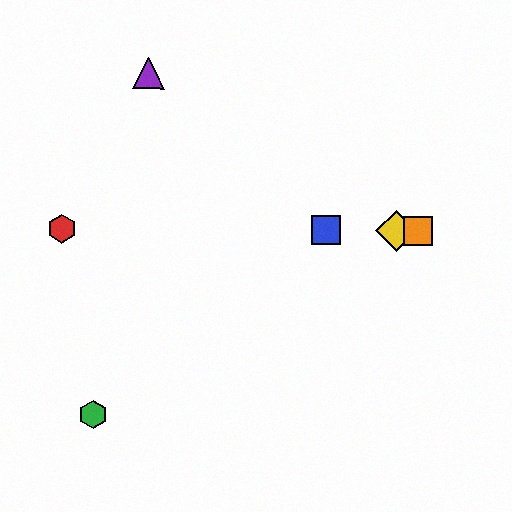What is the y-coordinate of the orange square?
The orange square is at y≈231.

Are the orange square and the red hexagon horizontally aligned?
Yes, both are at y≈231.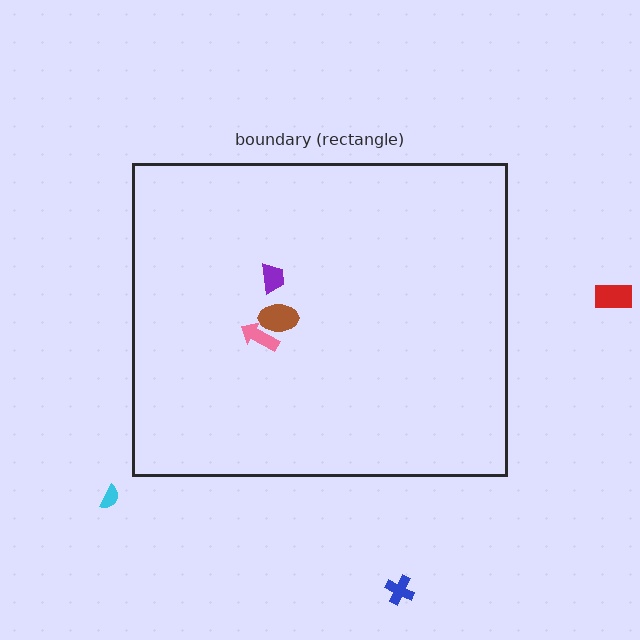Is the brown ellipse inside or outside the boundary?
Inside.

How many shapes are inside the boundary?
3 inside, 3 outside.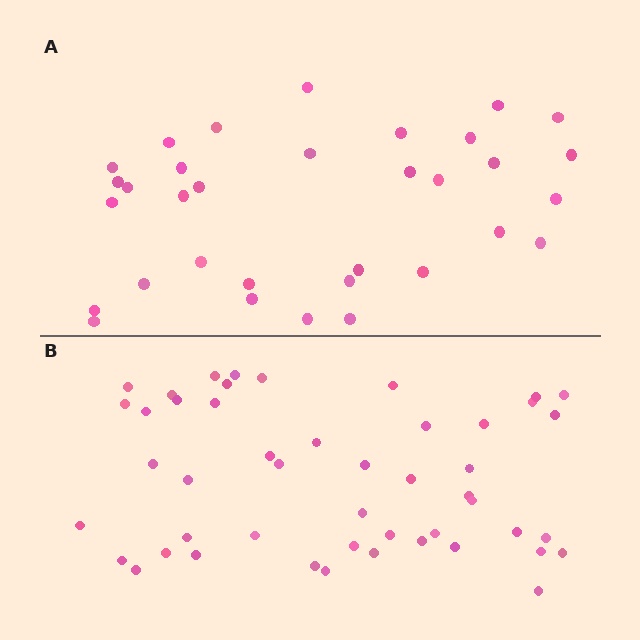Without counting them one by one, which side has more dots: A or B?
Region B (the bottom region) has more dots.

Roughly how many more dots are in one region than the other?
Region B has approximately 15 more dots than region A.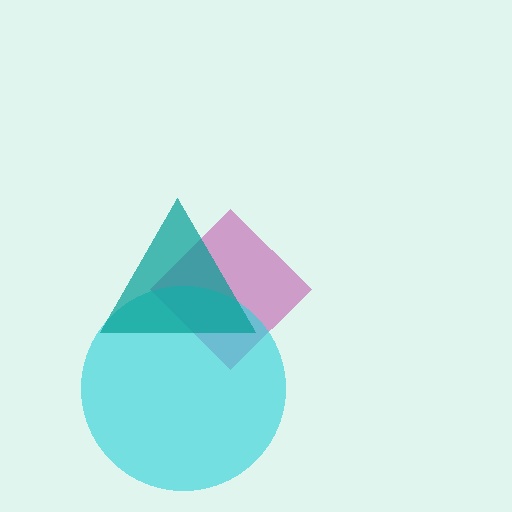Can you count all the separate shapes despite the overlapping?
Yes, there are 3 separate shapes.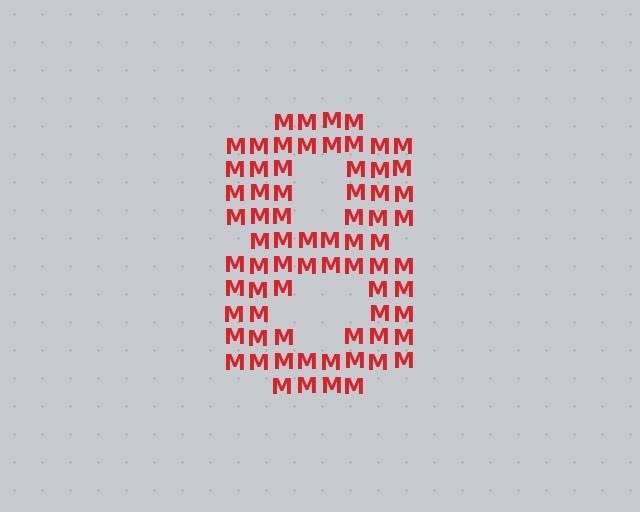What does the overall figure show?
The overall figure shows the digit 8.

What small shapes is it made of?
It is made of small letter M's.